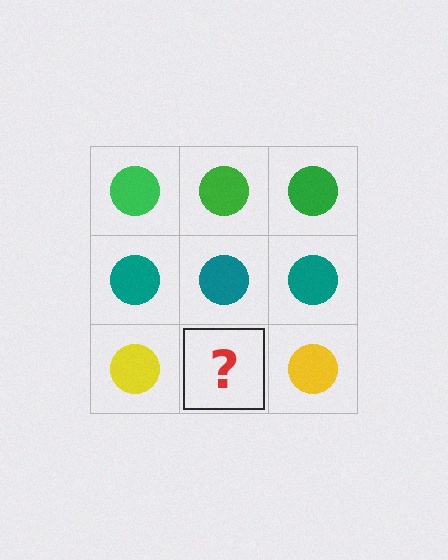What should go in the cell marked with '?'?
The missing cell should contain a yellow circle.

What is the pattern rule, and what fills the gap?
The rule is that each row has a consistent color. The gap should be filled with a yellow circle.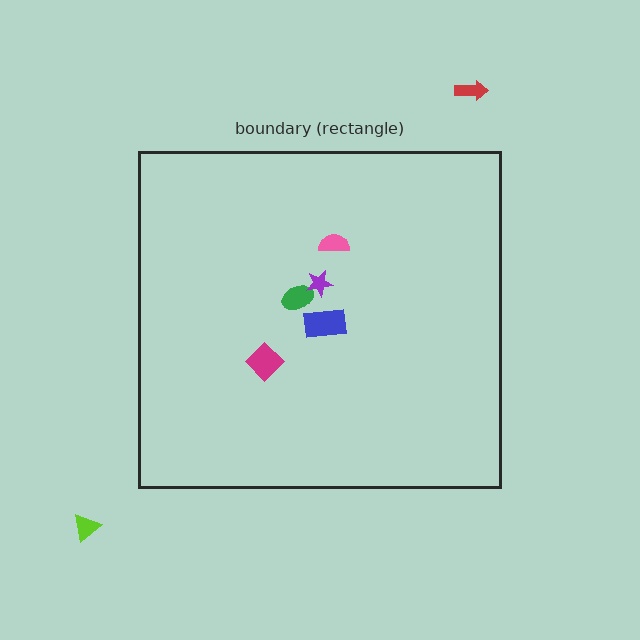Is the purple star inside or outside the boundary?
Inside.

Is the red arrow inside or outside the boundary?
Outside.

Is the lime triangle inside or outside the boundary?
Outside.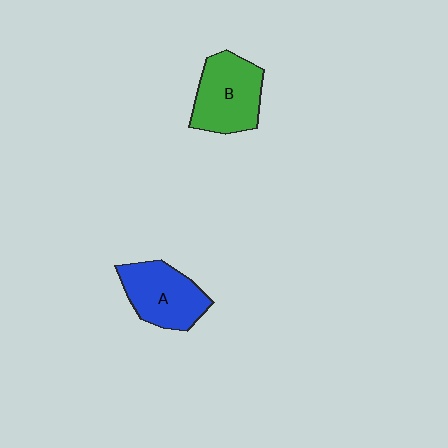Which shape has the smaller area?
Shape A (blue).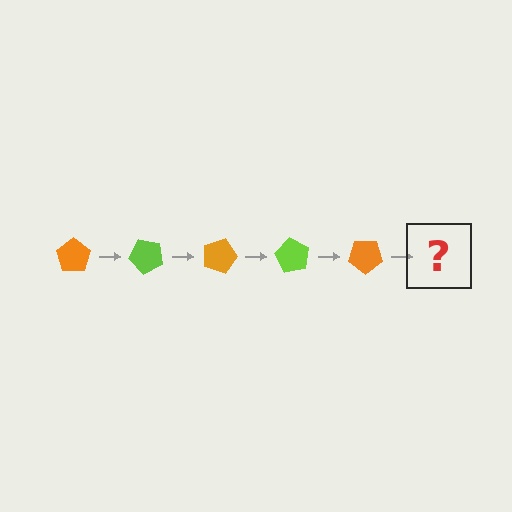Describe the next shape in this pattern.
It should be a lime pentagon, rotated 225 degrees from the start.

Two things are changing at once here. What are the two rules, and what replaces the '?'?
The two rules are that it rotates 45 degrees each step and the color cycles through orange and lime. The '?' should be a lime pentagon, rotated 225 degrees from the start.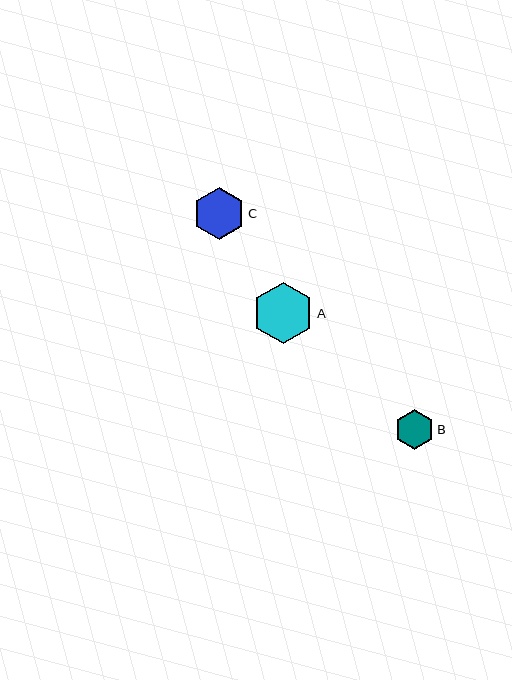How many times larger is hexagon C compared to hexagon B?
Hexagon C is approximately 1.3 times the size of hexagon B.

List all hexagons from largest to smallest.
From largest to smallest: A, C, B.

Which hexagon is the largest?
Hexagon A is the largest with a size of approximately 61 pixels.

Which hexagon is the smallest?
Hexagon B is the smallest with a size of approximately 40 pixels.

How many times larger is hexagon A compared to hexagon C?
Hexagon A is approximately 1.2 times the size of hexagon C.